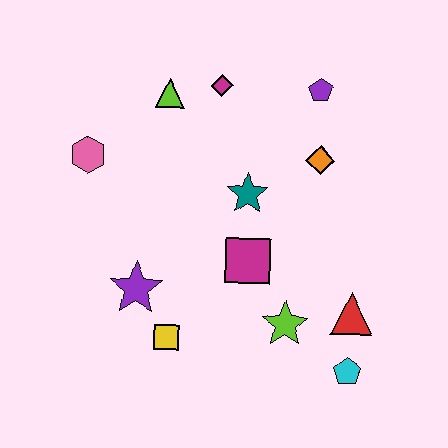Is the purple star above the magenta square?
No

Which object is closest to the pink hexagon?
The lime triangle is closest to the pink hexagon.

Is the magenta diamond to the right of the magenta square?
No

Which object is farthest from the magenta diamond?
The cyan pentagon is farthest from the magenta diamond.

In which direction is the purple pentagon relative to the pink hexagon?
The purple pentagon is to the right of the pink hexagon.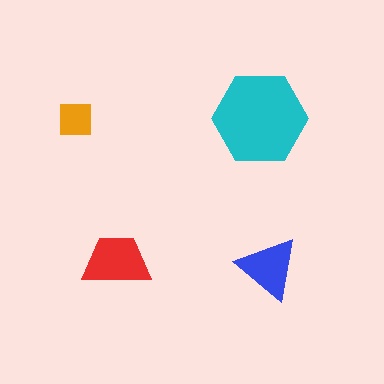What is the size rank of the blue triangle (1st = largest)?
3rd.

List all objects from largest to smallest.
The cyan hexagon, the red trapezoid, the blue triangle, the orange square.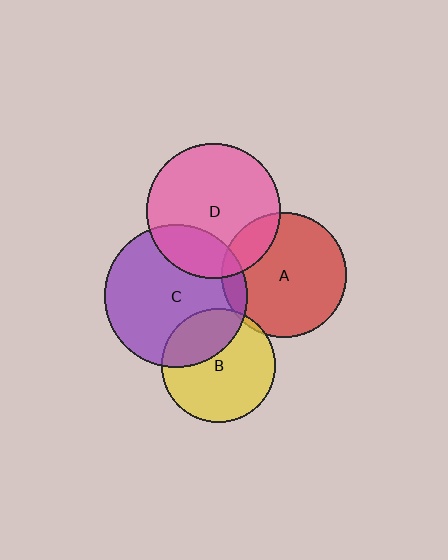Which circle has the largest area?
Circle C (purple).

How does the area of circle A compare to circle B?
Approximately 1.2 times.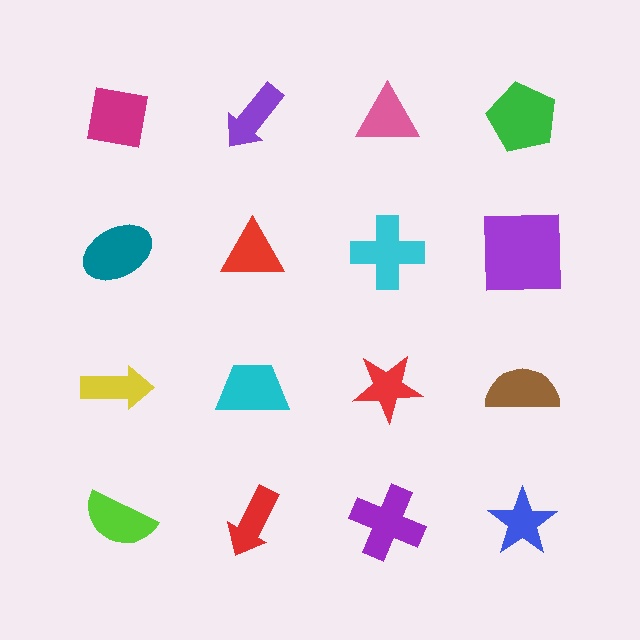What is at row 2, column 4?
A purple square.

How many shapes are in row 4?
4 shapes.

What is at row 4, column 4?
A blue star.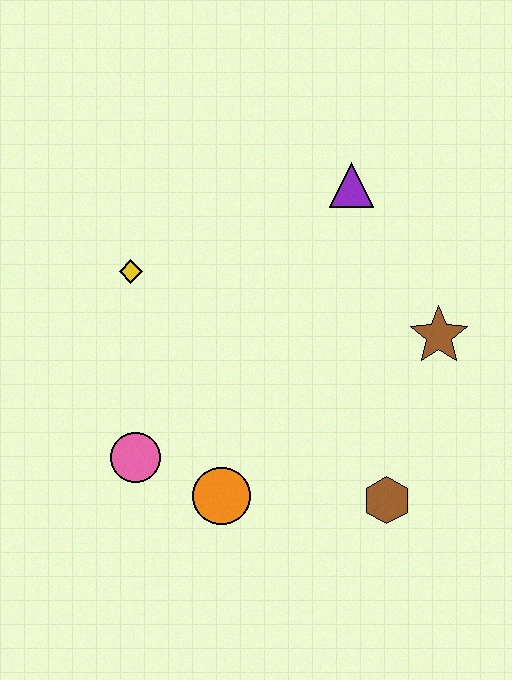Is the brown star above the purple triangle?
No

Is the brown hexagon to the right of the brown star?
No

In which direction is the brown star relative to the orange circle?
The brown star is to the right of the orange circle.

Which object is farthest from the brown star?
The pink circle is farthest from the brown star.